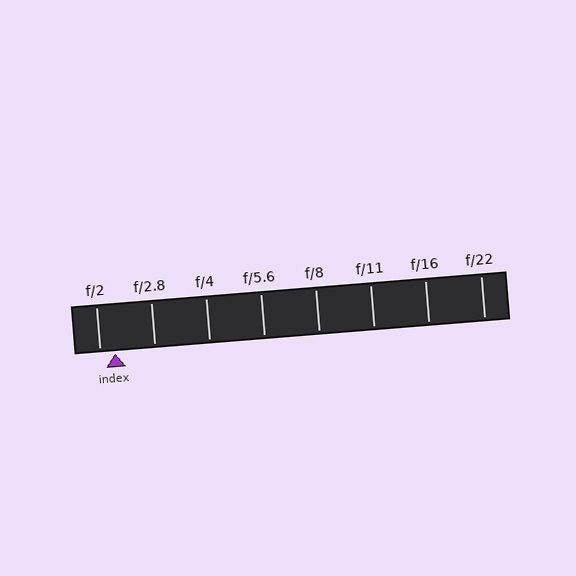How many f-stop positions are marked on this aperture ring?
There are 8 f-stop positions marked.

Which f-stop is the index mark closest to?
The index mark is closest to f/2.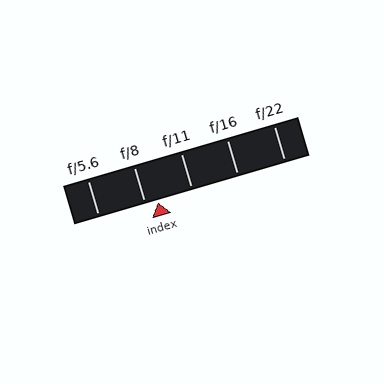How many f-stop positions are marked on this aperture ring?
There are 5 f-stop positions marked.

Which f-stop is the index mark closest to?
The index mark is closest to f/8.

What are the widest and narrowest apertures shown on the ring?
The widest aperture shown is f/5.6 and the narrowest is f/22.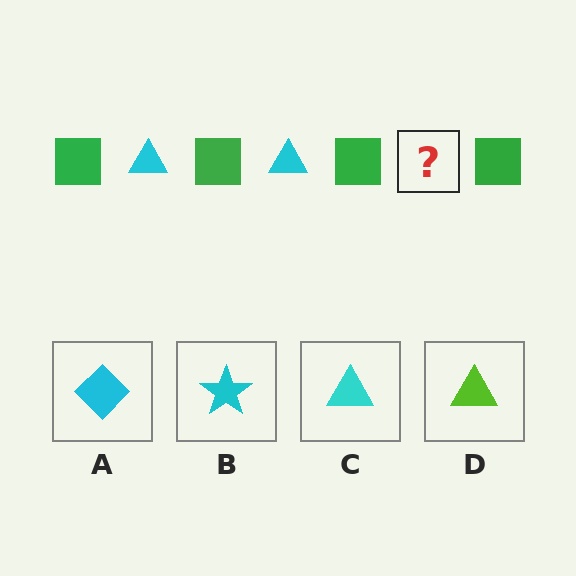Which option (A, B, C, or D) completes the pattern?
C.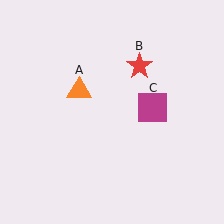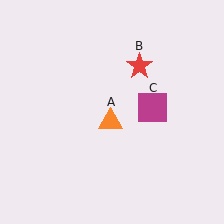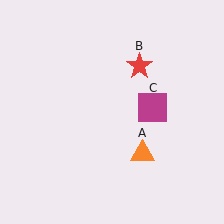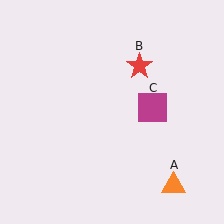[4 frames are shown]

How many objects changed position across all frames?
1 object changed position: orange triangle (object A).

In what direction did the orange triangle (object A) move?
The orange triangle (object A) moved down and to the right.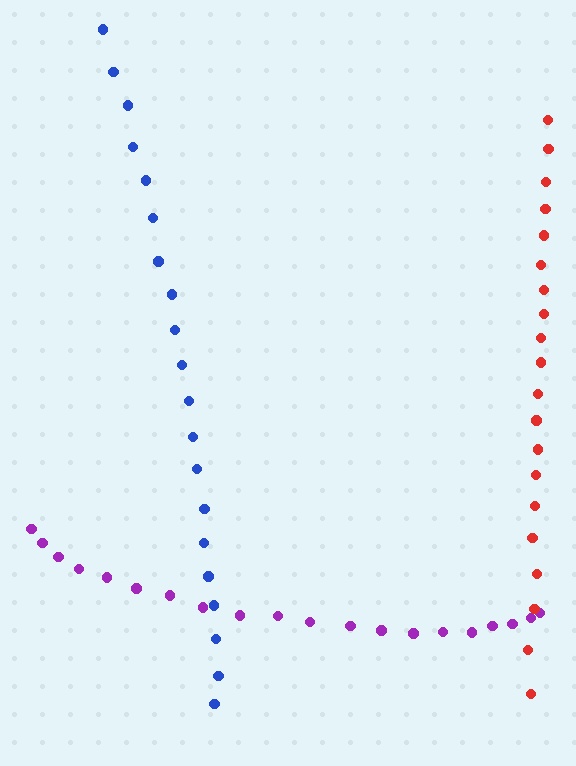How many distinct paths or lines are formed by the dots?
There are 3 distinct paths.